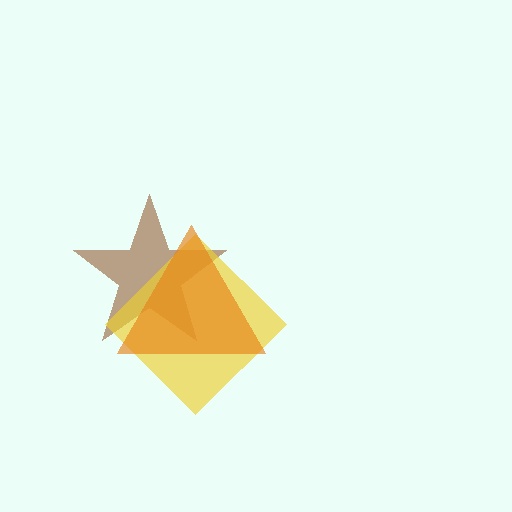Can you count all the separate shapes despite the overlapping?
Yes, there are 3 separate shapes.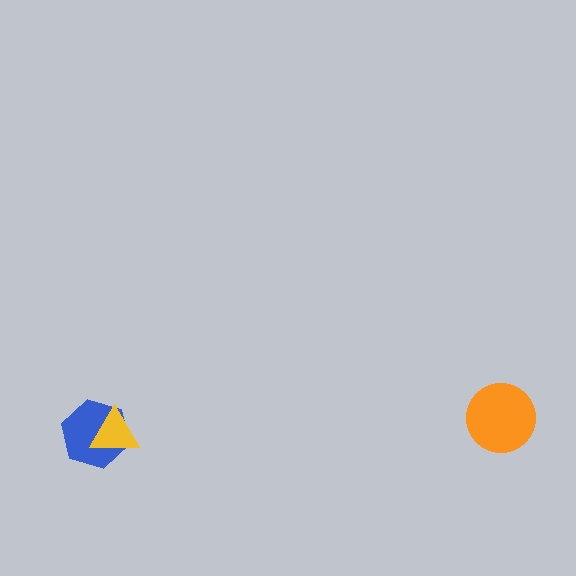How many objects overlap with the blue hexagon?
1 object overlaps with the blue hexagon.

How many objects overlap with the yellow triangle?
1 object overlaps with the yellow triangle.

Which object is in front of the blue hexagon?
The yellow triangle is in front of the blue hexagon.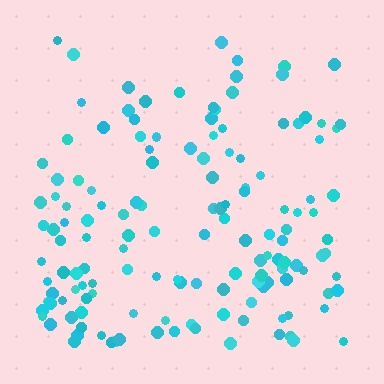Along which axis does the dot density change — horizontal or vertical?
Vertical.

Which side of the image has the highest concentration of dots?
The bottom.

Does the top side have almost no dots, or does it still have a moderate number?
Still a moderate number, just noticeably fewer than the bottom.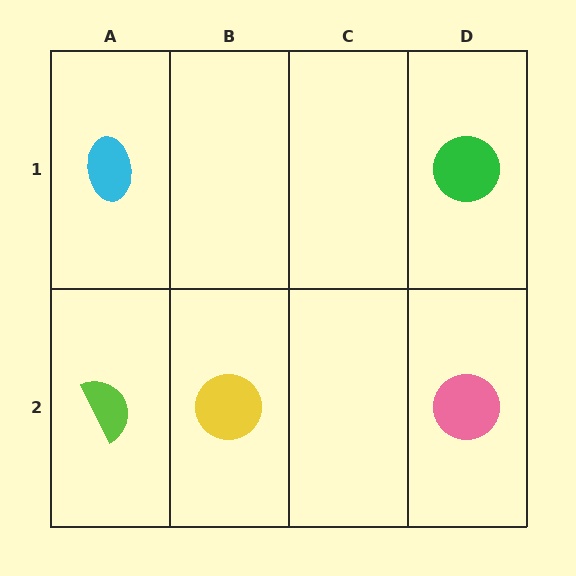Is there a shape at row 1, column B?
No, that cell is empty.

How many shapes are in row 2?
3 shapes.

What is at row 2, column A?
A lime semicircle.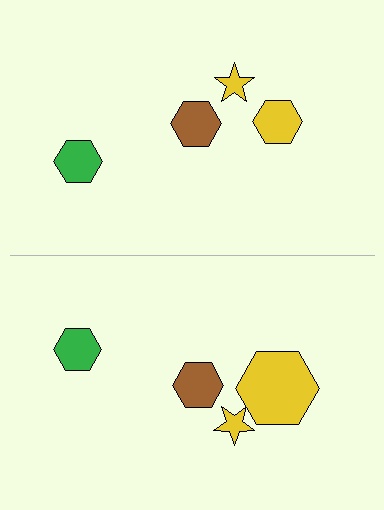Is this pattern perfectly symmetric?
No, the pattern is not perfectly symmetric. The yellow hexagon on the bottom side has a different size than its mirror counterpart.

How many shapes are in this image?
There are 8 shapes in this image.